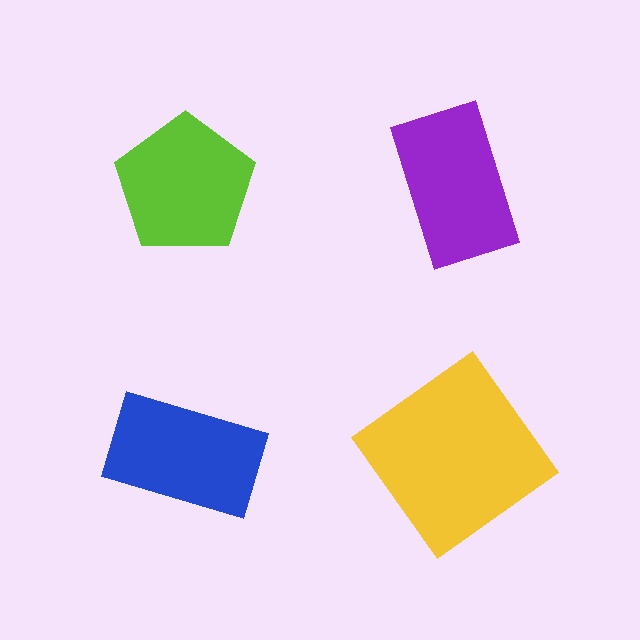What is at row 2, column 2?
A yellow diamond.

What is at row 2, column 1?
A blue rectangle.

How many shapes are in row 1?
2 shapes.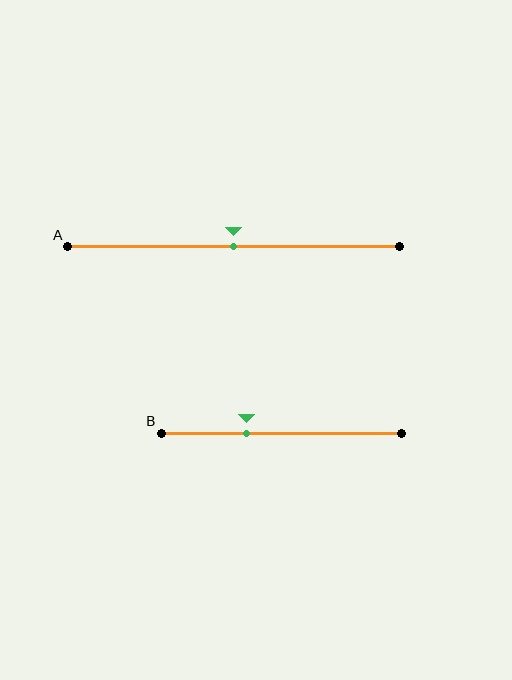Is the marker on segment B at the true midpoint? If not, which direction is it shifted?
No, the marker on segment B is shifted to the left by about 15% of the segment length.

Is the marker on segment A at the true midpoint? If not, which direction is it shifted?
Yes, the marker on segment A is at the true midpoint.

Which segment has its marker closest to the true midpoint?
Segment A has its marker closest to the true midpoint.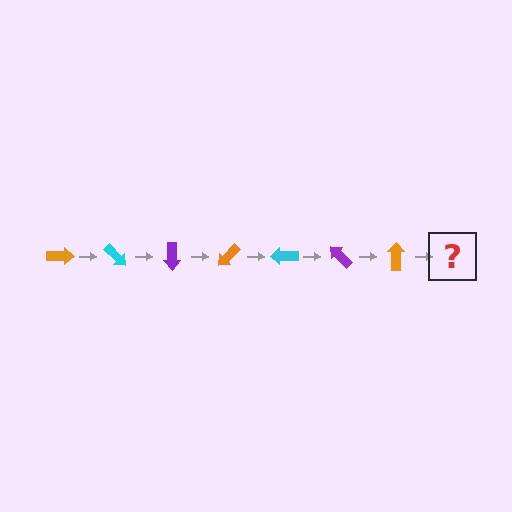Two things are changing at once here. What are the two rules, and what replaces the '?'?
The two rules are that it rotates 45 degrees each step and the color cycles through orange, cyan, and purple. The '?' should be a cyan arrow, rotated 315 degrees from the start.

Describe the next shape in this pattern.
It should be a cyan arrow, rotated 315 degrees from the start.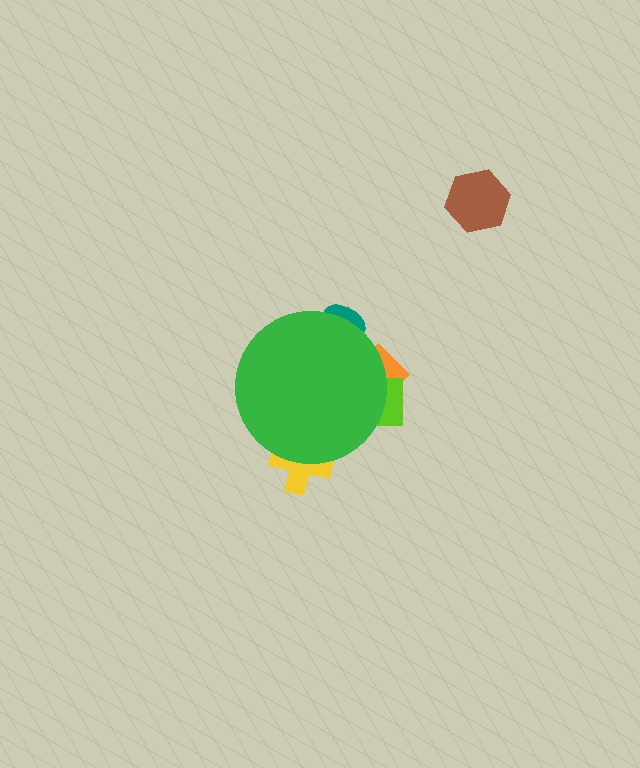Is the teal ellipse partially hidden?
Yes, the teal ellipse is partially hidden behind the green circle.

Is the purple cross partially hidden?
Yes, the purple cross is partially hidden behind the green circle.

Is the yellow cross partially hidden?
Yes, the yellow cross is partially hidden behind the green circle.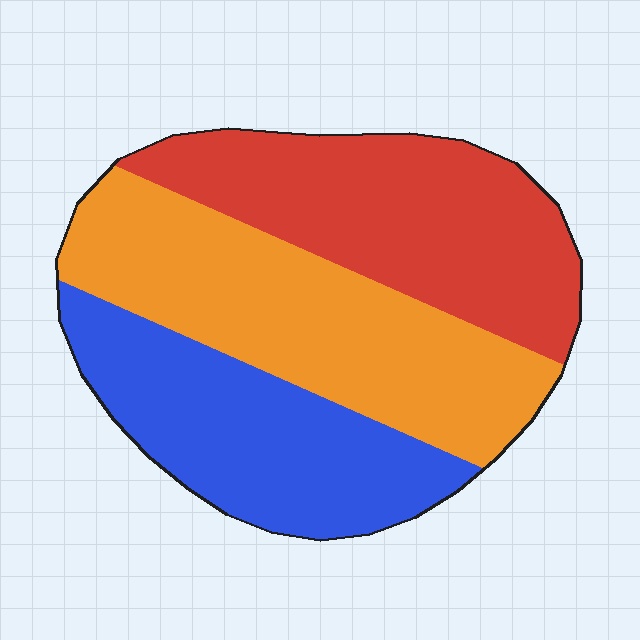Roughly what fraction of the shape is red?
Red covers roughly 35% of the shape.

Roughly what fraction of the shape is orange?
Orange covers about 35% of the shape.